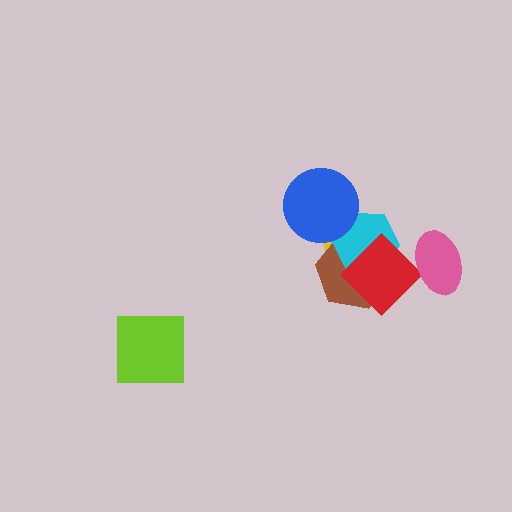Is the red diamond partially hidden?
Yes, it is partially covered by another shape.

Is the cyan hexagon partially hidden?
Yes, it is partially covered by another shape.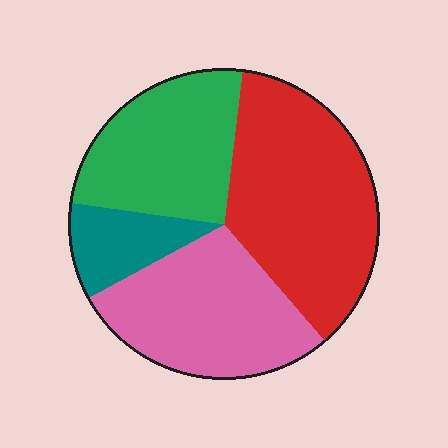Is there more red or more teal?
Red.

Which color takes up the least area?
Teal, at roughly 10%.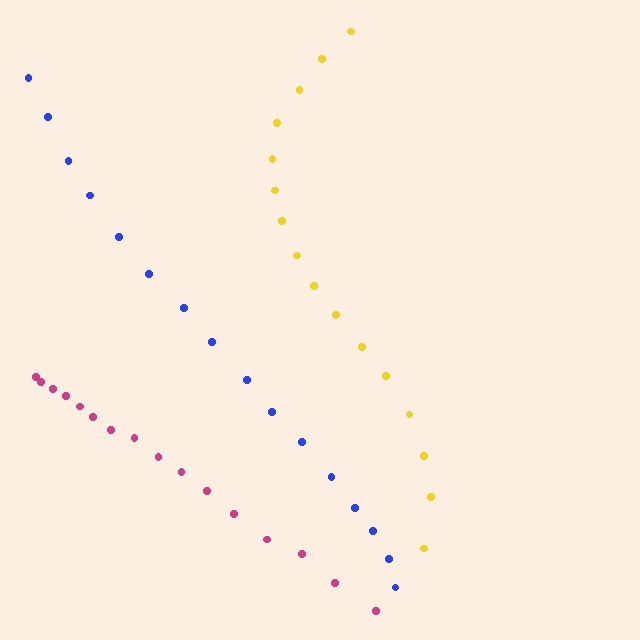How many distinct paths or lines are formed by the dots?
There are 3 distinct paths.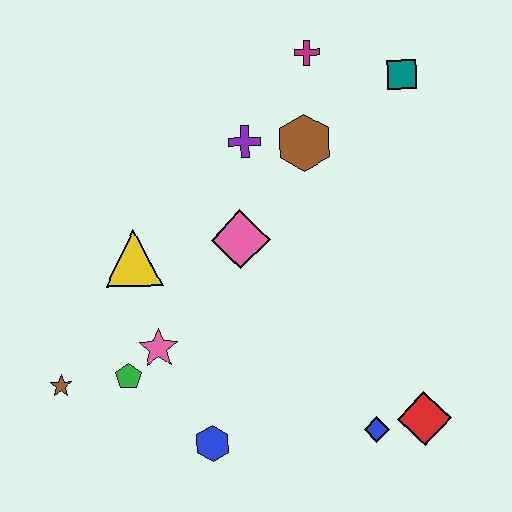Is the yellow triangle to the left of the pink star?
Yes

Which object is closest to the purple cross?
The brown hexagon is closest to the purple cross.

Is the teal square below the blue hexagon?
No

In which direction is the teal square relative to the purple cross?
The teal square is to the right of the purple cross.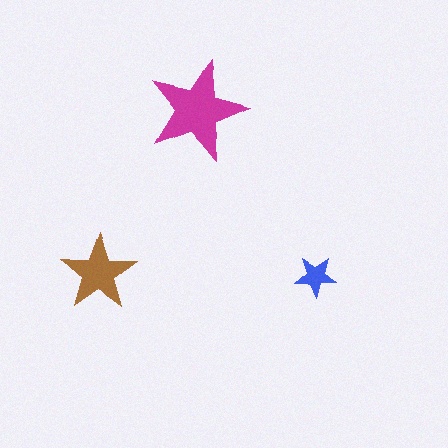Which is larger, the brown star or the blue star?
The brown one.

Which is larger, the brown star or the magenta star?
The magenta one.